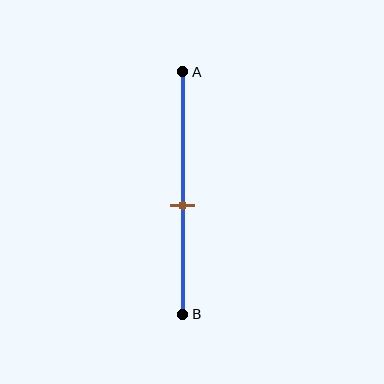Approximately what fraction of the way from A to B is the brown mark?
The brown mark is approximately 55% of the way from A to B.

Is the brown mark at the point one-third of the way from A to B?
No, the mark is at about 55% from A, not at the 33% one-third point.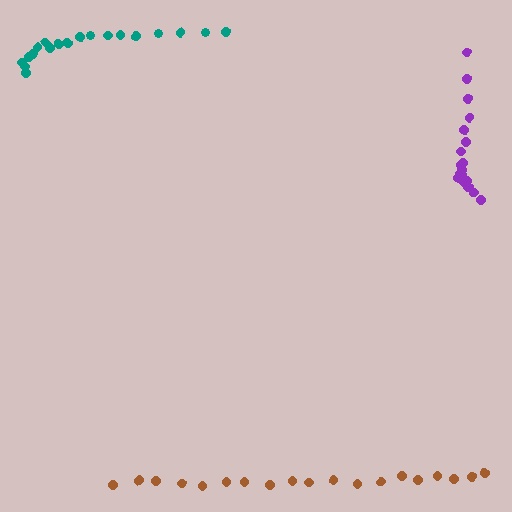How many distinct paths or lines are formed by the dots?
There are 3 distinct paths.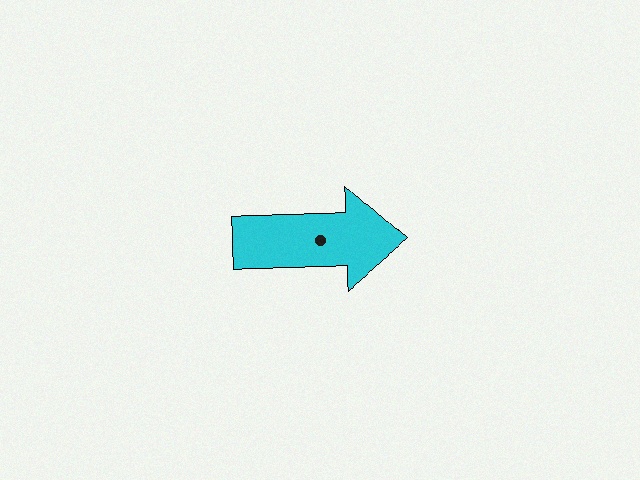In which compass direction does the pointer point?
East.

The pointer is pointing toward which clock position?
Roughly 3 o'clock.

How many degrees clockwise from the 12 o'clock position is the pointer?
Approximately 90 degrees.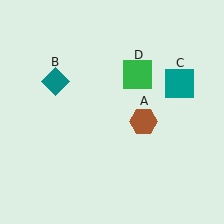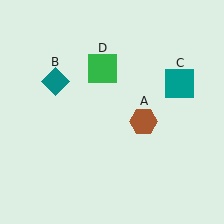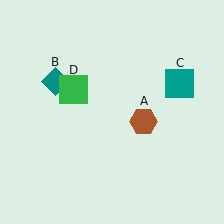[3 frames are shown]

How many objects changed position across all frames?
1 object changed position: green square (object D).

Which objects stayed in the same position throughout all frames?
Brown hexagon (object A) and teal diamond (object B) and teal square (object C) remained stationary.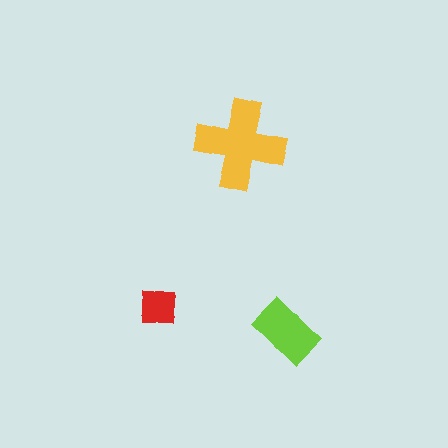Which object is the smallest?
The red square.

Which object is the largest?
The yellow cross.